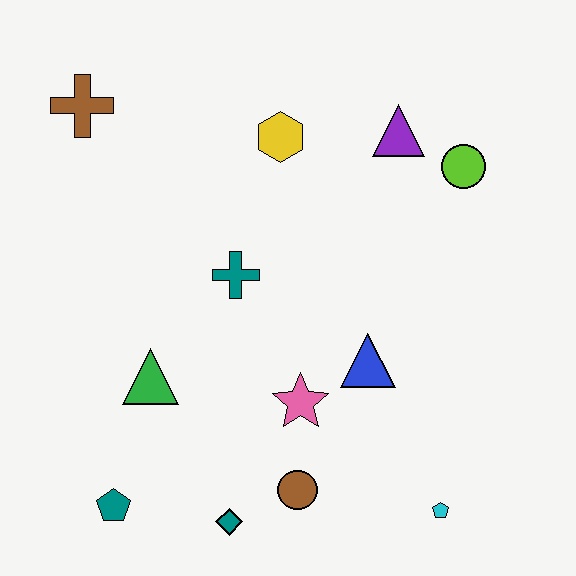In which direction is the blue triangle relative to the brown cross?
The blue triangle is to the right of the brown cross.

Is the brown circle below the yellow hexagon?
Yes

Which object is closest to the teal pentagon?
The teal diamond is closest to the teal pentagon.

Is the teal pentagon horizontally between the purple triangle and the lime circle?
No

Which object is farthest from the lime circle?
The teal pentagon is farthest from the lime circle.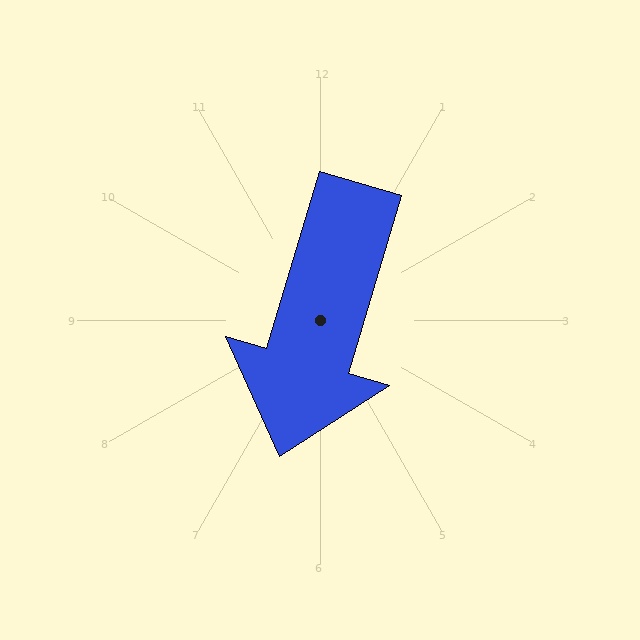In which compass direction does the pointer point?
South.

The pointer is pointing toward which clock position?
Roughly 7 o'clock.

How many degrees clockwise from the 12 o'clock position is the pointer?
Approximately 197 degrees.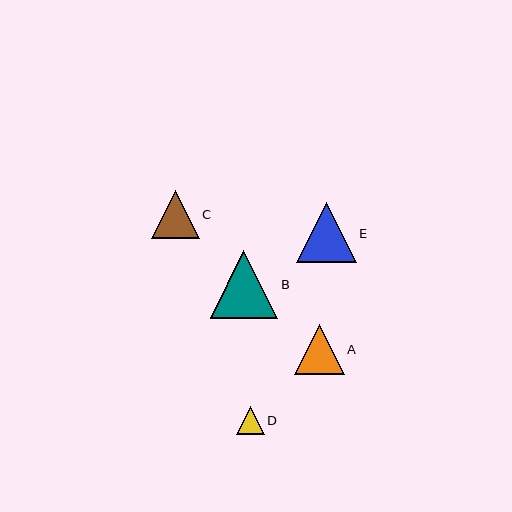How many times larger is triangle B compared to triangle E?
Triangle B is approximately 1.1 times the size of triangle E.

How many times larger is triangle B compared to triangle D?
Triangle B is approximately 2.5 times the size of triangle D.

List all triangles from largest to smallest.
From largest to smallest: B, E, A, C, D.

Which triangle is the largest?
Triangle B is the largest with a size of approximately 68 pixels.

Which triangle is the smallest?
Triangle D is the smallest with a size of approximately 27 pixels.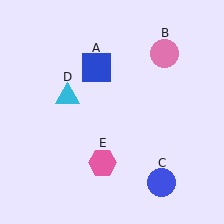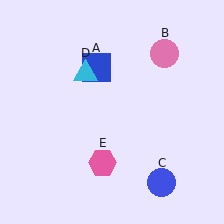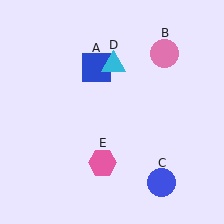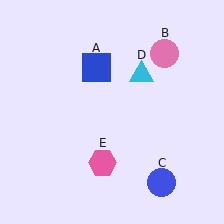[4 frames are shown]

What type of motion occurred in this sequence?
The cyan triangle (object D) rotated clockwise around the center of the scene.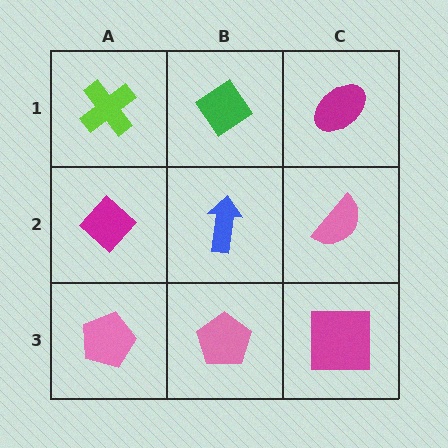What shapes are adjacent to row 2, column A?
A lime cross (row 1, column A), a pink pentagon (row 3, column A), a blue arrow (row 2, column B).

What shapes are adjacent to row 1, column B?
A blue arrow (row 2, column B), a lime cross (row 1, column A), a magenta ellipse (row 1, column C).